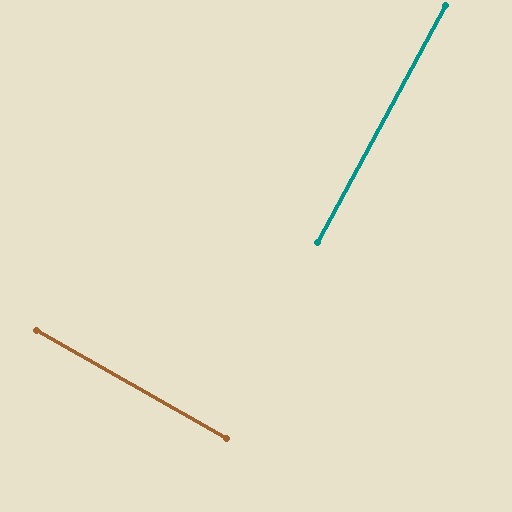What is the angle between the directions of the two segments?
Approximately 89 degrees.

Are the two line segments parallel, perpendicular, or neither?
Perpendicular — they meet at approximately 89°.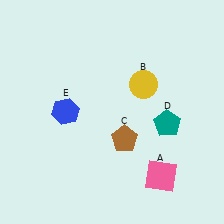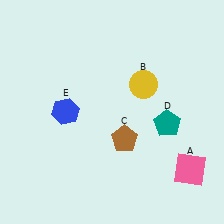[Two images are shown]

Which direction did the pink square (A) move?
The pink square (A) moved right.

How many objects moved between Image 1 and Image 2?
1 object moved between the two images.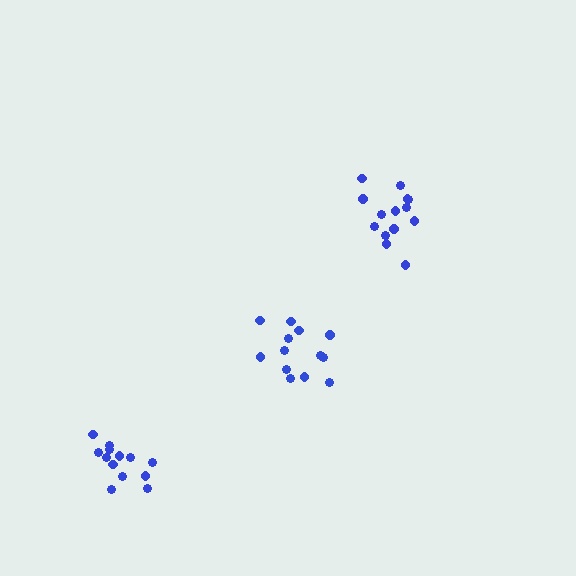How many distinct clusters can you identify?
There are 3 distinct clusters.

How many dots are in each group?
Group 1: 13 dots, Group 2: 14 dots, Group 3: 13 dots (40 total).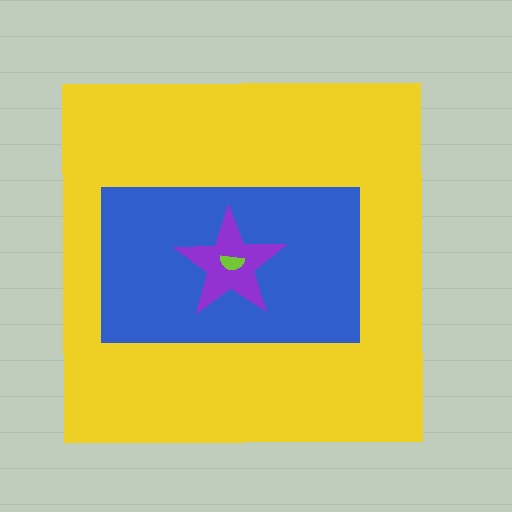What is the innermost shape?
The lime semicircle.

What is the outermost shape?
The yellow square.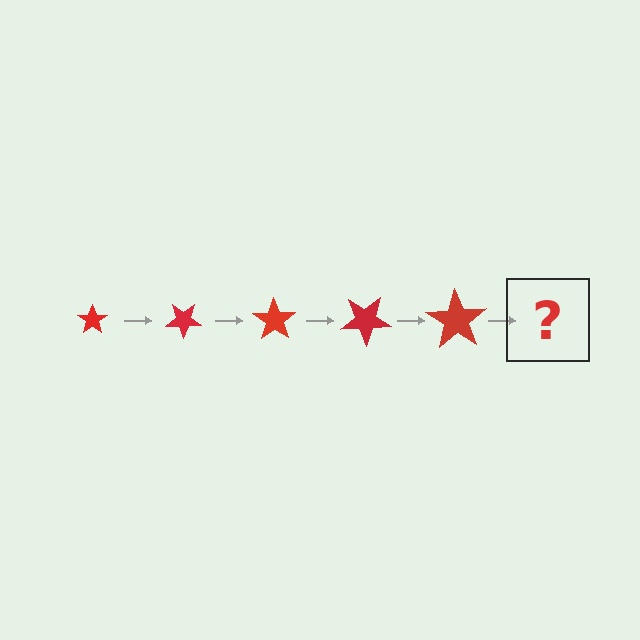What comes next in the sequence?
The next element should be a star, larger than the previous one and rotated 175 degrees from the start.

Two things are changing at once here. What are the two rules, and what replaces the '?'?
The two rules are that the star grows larger each step and it rotates 35 degrees each step. The '?' should be a star, larger than the previous one and rotated 175 degrees from the start.